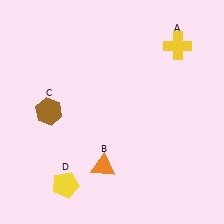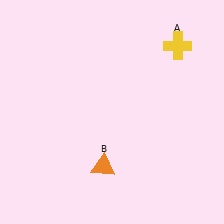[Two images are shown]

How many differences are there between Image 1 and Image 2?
There are 2 differences between the two images.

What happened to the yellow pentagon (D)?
The yellow pentagon (D) was removed in Image 2. It was in the bottom-left area of Image 1.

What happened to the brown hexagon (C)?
The brown hexagon (C) was removed in Image 2. It was in the top-left area of Image 1.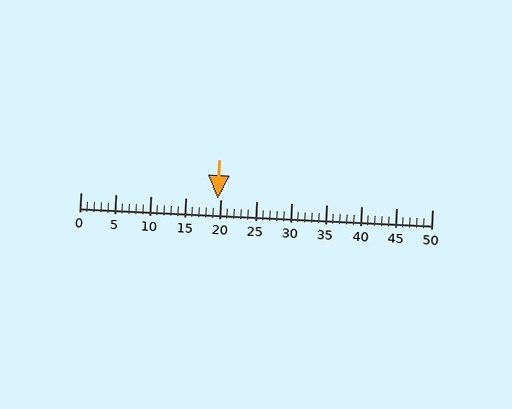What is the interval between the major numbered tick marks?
The major tick marks are spaced 5 units apart.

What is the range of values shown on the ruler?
The ruler shows values from 0 to 50.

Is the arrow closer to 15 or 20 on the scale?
The arrow is closer to 20.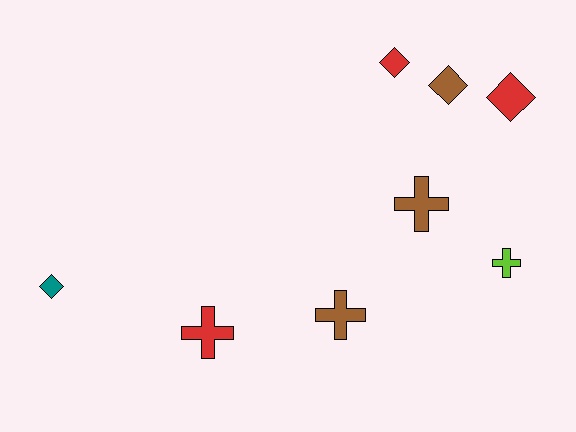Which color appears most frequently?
Red, with 3 objects.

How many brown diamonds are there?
There is 1 brown diamond.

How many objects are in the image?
There are 8 objects.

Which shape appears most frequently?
Diamond, with 4 objects.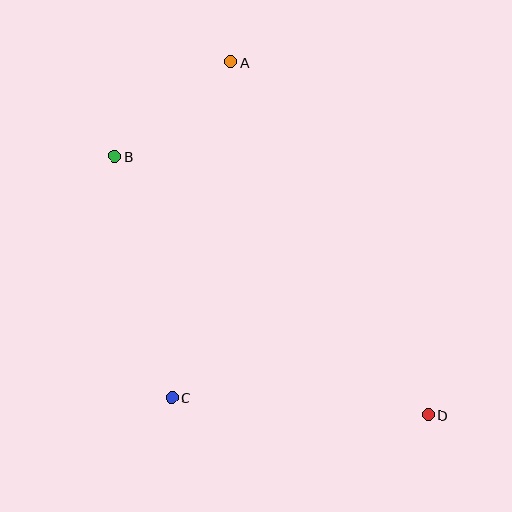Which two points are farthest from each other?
Points B and D are farthest from each other.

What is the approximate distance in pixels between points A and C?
The distance between A and C is approximately 341 pixels.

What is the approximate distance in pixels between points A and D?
The distance between A and D is approximately 405 pixels.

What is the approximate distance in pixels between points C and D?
The distance between C and D is approximately 258 pixels.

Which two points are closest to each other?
Points A and B are closest to each other.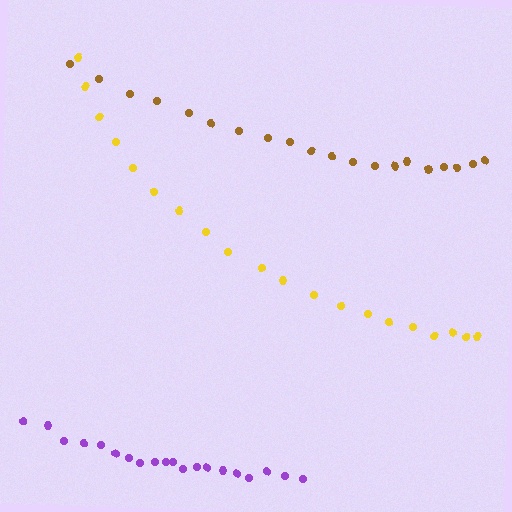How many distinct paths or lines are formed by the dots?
There are 3 distinct paths.